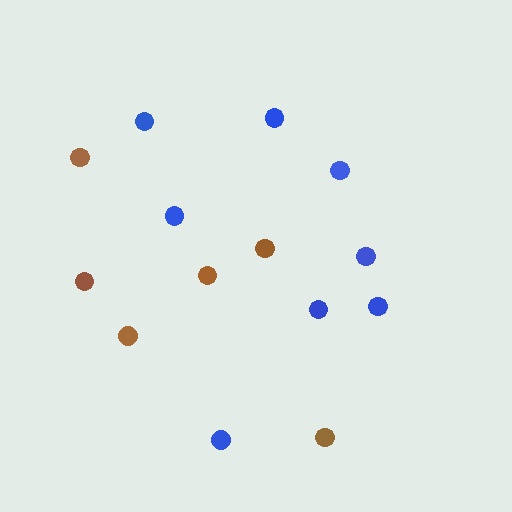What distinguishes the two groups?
There are 2 groups: one group of blue circles (8) and one group of brown circles (6).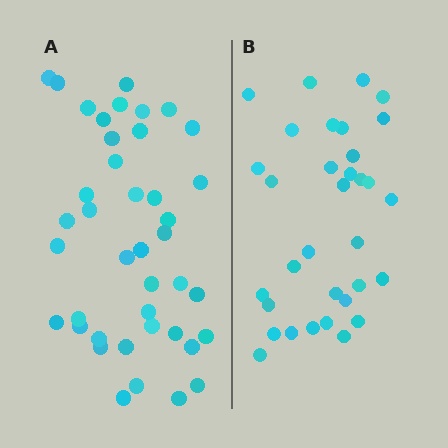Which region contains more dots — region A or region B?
Region A (the left region) has more dots.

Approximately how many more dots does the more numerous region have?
Region A has roughly 8 or so more dots than region B.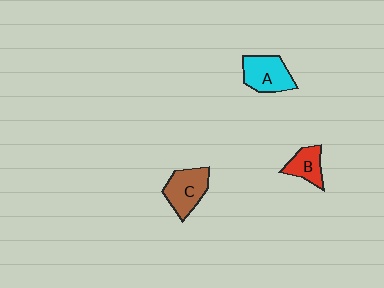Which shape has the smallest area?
Shape B (red).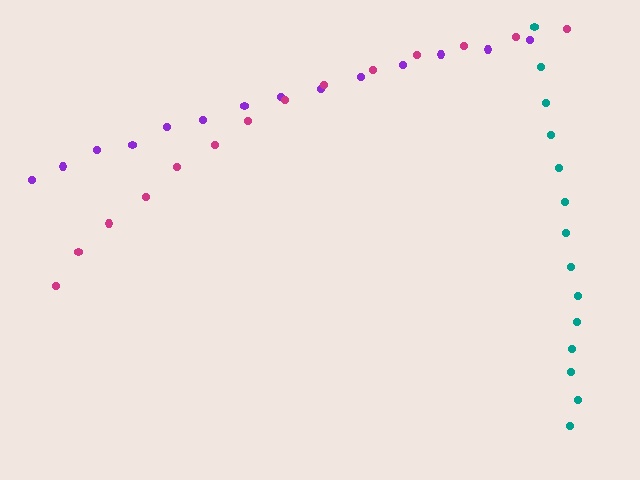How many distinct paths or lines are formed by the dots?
There are 3 distinct paths.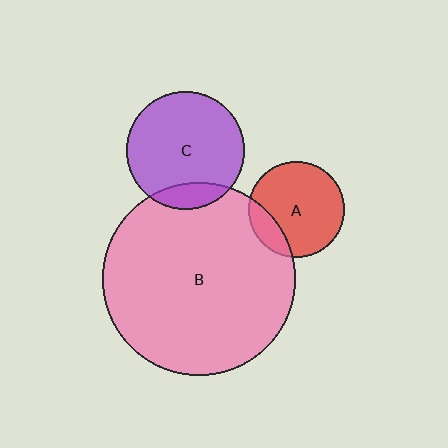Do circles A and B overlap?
Yes.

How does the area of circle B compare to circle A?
Approximately 4.0 times.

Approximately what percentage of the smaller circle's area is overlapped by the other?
Approximately 20%.